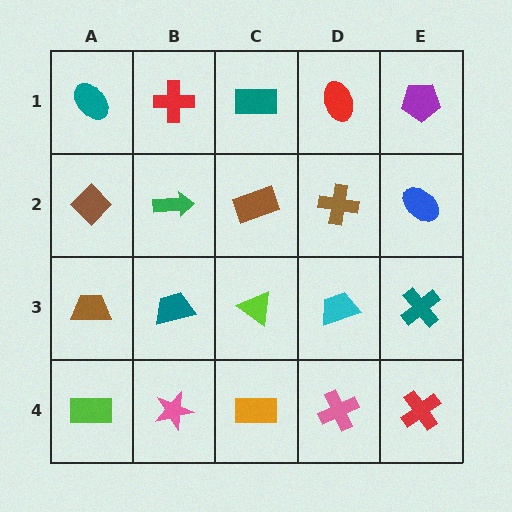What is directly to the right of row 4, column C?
A pink cross.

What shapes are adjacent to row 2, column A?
A teal ellipse (row 1, column A), a brown trapezoid (row 3, column A), a green arrow (row 2, column B).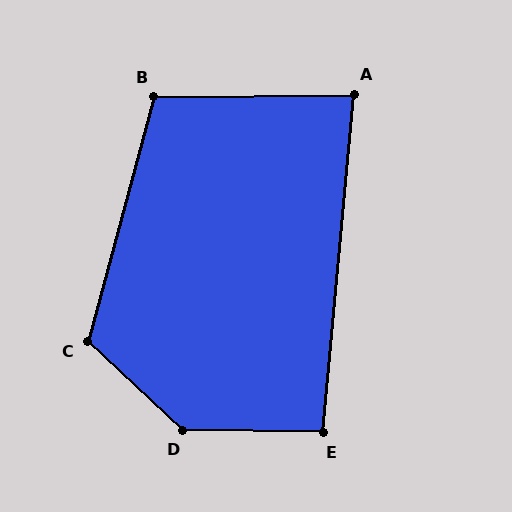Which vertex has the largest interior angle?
D, at approximately 138 degrees.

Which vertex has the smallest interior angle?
A, at approximately 84 degrees.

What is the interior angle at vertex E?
Approximately 94 degrees (approximately right).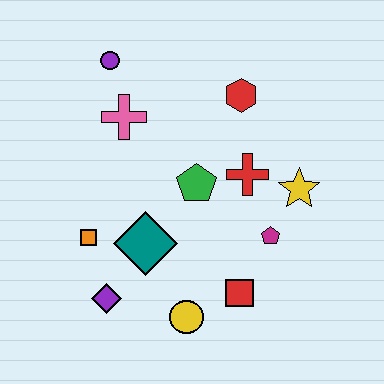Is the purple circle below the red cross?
No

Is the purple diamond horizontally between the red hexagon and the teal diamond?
No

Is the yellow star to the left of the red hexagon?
No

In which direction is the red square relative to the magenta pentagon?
The red square is below the magenta pentagon.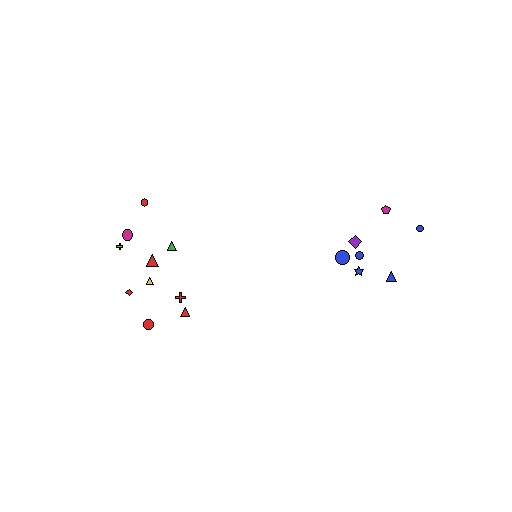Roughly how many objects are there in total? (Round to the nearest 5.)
Roughly 15 objects in total.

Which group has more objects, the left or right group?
The left group.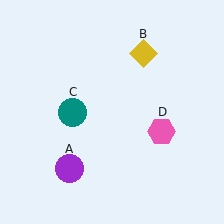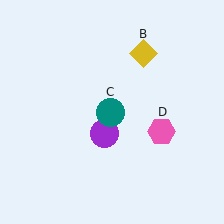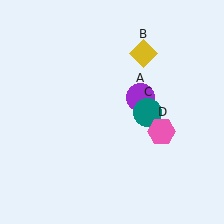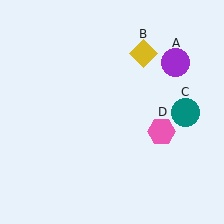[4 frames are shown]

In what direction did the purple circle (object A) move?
The purple circle (object A) moved up and to the right.